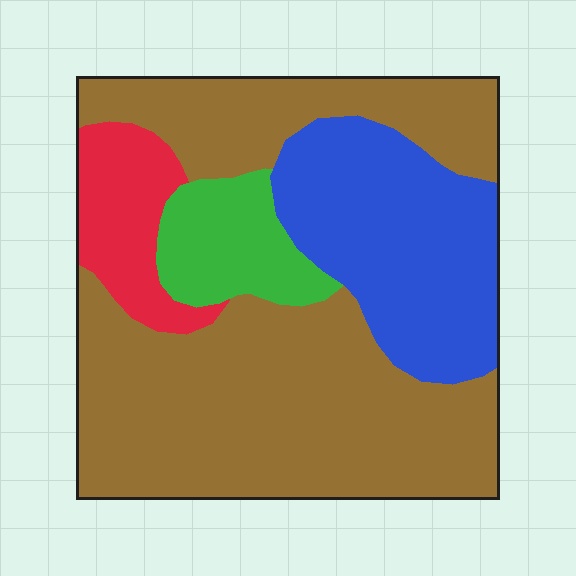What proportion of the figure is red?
Red takes up about one tenth (1/10) of the figure.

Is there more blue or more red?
Blue.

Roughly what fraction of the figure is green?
Green takes up about one tenth (1/10) of the figure.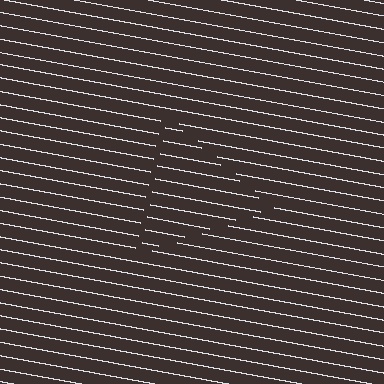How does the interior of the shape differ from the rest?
The interior of the shape contains the same grating, shifted by half a period — the contour is defined by the phase discontinuity where line-ends from the inner and outer gratings abut.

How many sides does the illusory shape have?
3 sides — the line-ends trace a triangle.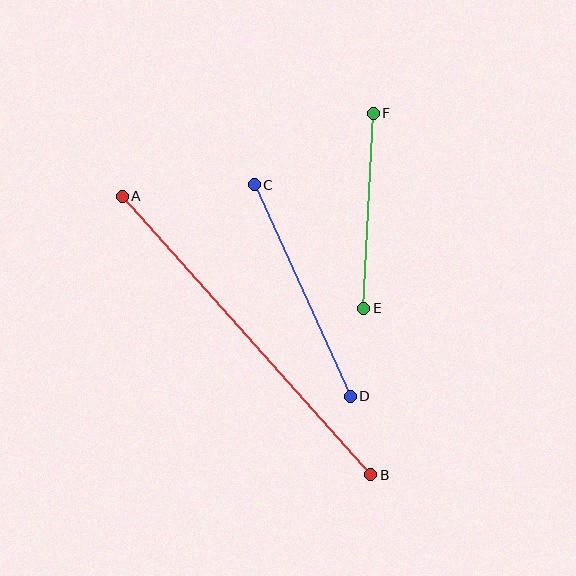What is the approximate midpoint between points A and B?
The midpoint is at approximately (247, 335) pixels.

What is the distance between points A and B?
The distance is approximately 373 pixels.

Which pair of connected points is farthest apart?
Points A and B are farthest apart.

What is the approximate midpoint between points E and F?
The midpoint is at approximately (368, 211) pixels.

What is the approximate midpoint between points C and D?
The midpoint is at approximately (302, 290) pixels.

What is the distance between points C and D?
The distance is approximately 232 pixels.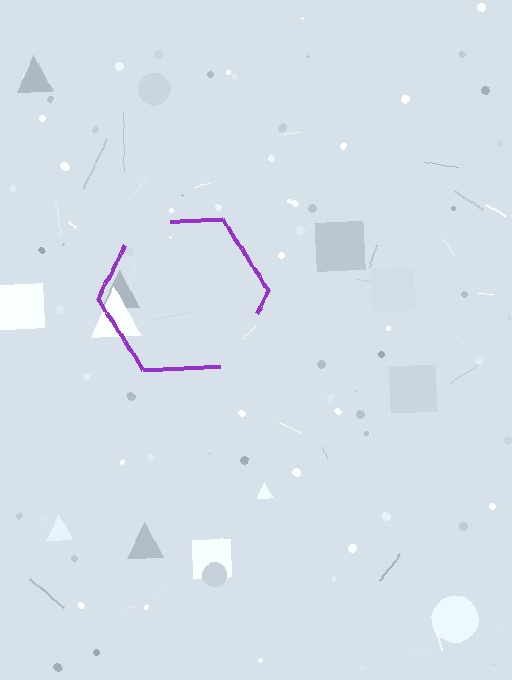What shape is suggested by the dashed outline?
The dashed outline suggests a hexagon.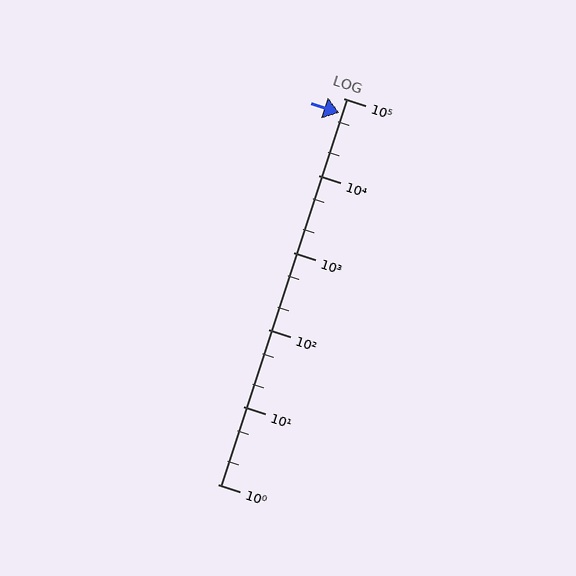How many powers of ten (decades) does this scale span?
The scale spans 5 decades, from 1 to 100000.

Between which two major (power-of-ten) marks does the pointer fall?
The pointer is between 10000 and 100000.